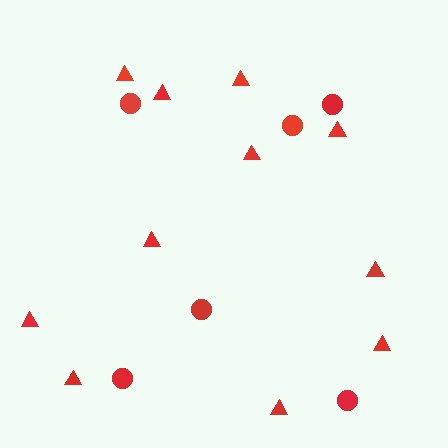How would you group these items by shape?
There are 2 groups: one group of triangles (11) and one group of circles (6).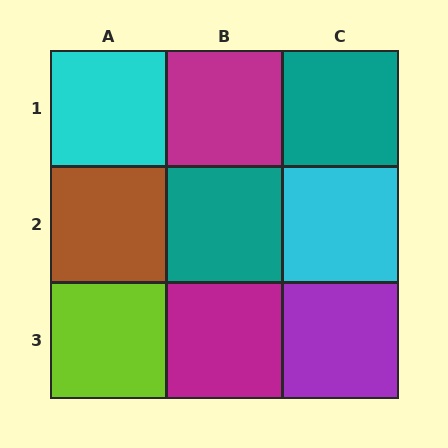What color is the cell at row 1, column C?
Teal.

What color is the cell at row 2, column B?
Teal.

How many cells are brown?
1 cell is brown.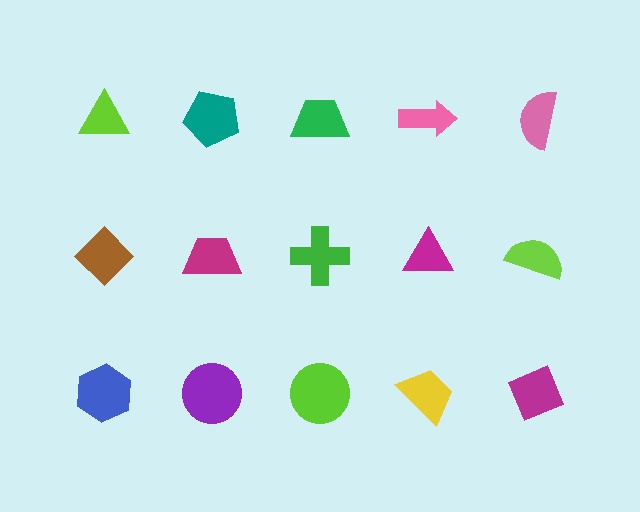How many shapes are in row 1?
5 shapes.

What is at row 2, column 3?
A green cross.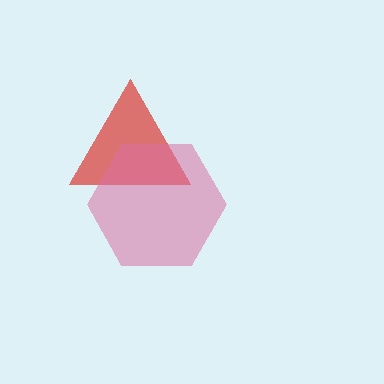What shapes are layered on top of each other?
The layered shapes are: a red triangle, a pink hexagon.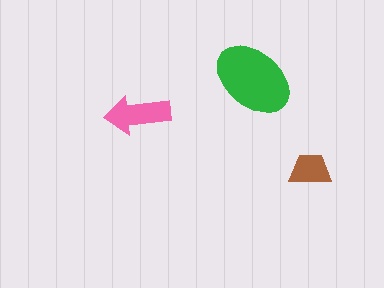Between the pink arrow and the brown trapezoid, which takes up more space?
The pink arrow.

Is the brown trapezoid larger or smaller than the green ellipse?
Smaller.